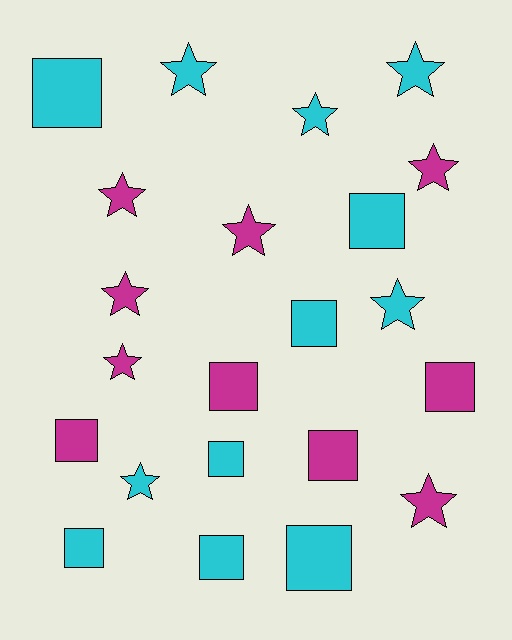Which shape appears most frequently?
Square, with 11 objects.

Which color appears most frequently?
Cyan, with 12 objects.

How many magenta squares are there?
There are 4 magenta squares.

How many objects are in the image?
There are 22 objects.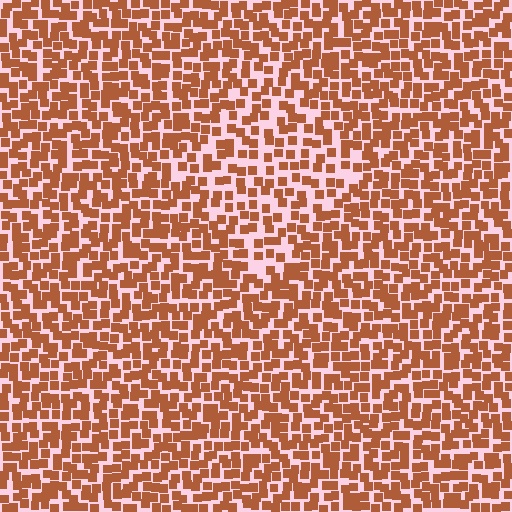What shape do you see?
I see a diamond.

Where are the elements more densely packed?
The elements are more densely packed outside the diamond boundary.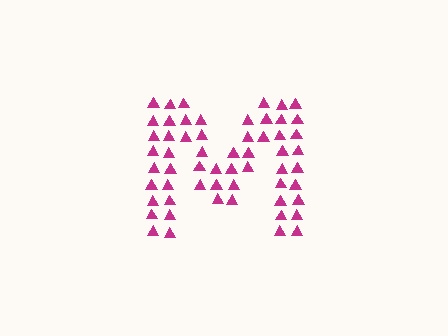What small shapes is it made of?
It is made of small triangles.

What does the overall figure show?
The overall figure shows the letter M.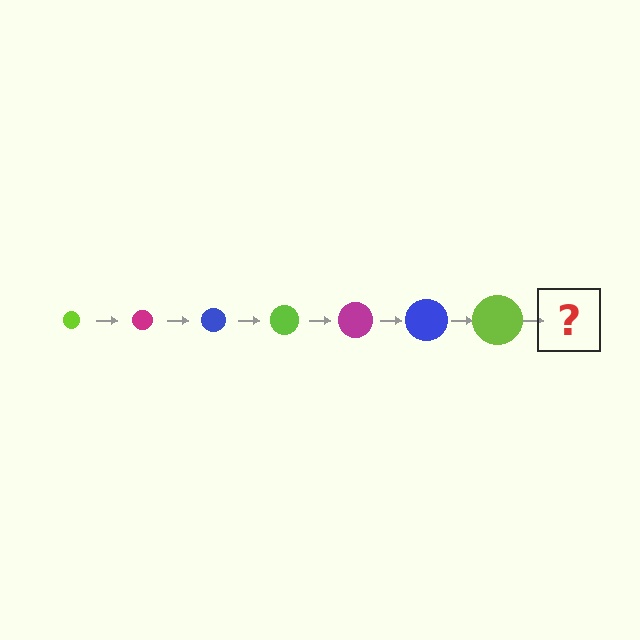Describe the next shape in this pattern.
It should be a magenta circle, larger than the previous one.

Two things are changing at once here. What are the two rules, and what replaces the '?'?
The two rules are that the circle grows larger each step and the color cycles through lime, magenta, and blue. The '?' should be a magenta circle, larger than the previous one.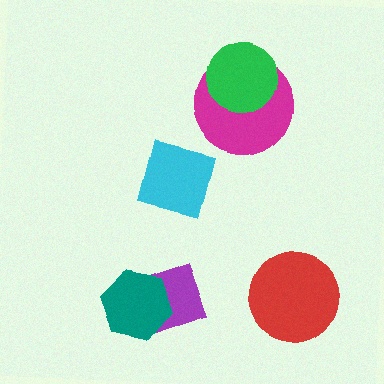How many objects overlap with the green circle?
1 object overlaps with the green circle.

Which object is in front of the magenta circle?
The green circle is in front of the magenta circle.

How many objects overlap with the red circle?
0 objects overlap with the red circle.